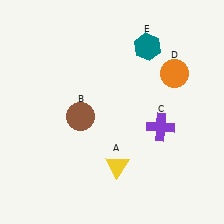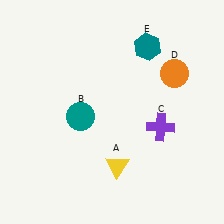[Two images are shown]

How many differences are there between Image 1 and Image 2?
There is 1 difference between the two images.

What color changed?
The circle (B) changed from brown in Image 1 to teal in Image 2.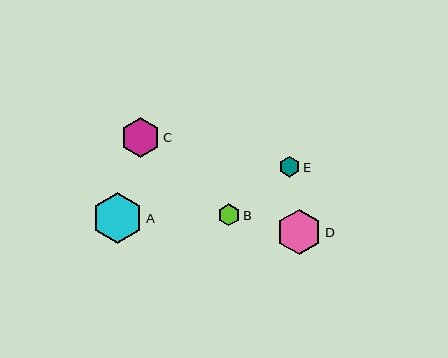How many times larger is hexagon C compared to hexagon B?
Hexagon C is approximately 1.8 times the size of hexagon B.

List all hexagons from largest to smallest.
From largest to smallest: A, D, C, B, E.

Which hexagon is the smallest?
Hexagon E is the smallest with a size of approximately 21 pixels.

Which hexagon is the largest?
Hexagon A is the largest with a size of approximately 51 pixels.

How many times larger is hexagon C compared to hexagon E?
Hexagon C is approximately 1.9 times the size of hexagon E.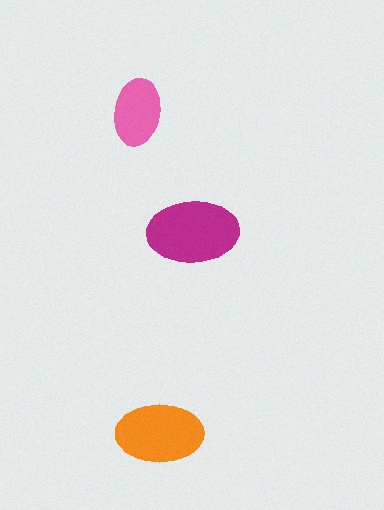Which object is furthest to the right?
The magenta ellipse is rightmost.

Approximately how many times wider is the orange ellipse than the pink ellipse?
About 1.5 times wider.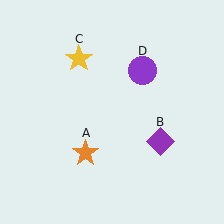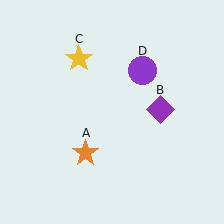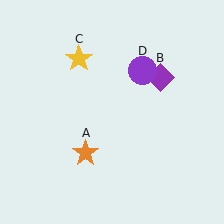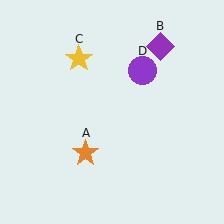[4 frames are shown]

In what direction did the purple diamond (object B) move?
The purple diamond (object B) moved up.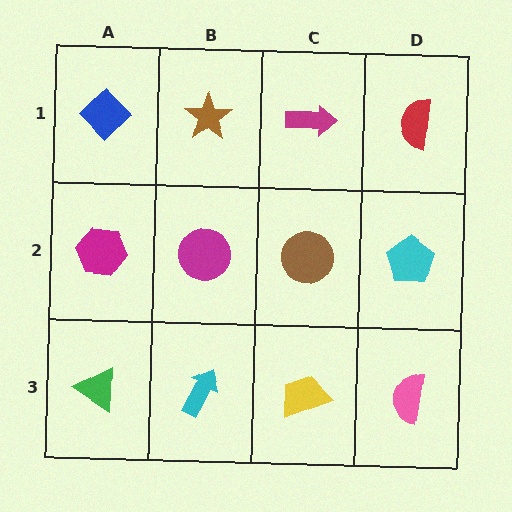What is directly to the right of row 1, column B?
A magenta arrow.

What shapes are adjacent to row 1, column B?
A magenta circle (row 2, column B), a blue diamond (row 1, column A), a magenta arrow (row 1, column C).